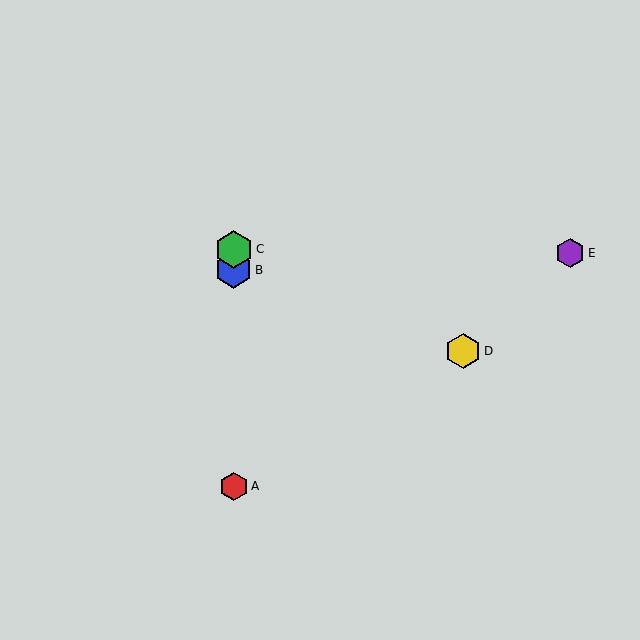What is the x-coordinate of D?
Object D is at x≈463.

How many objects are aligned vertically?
3 objects (A, B, C) are aligned vertically.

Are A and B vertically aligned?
Yes, both are at x≈234.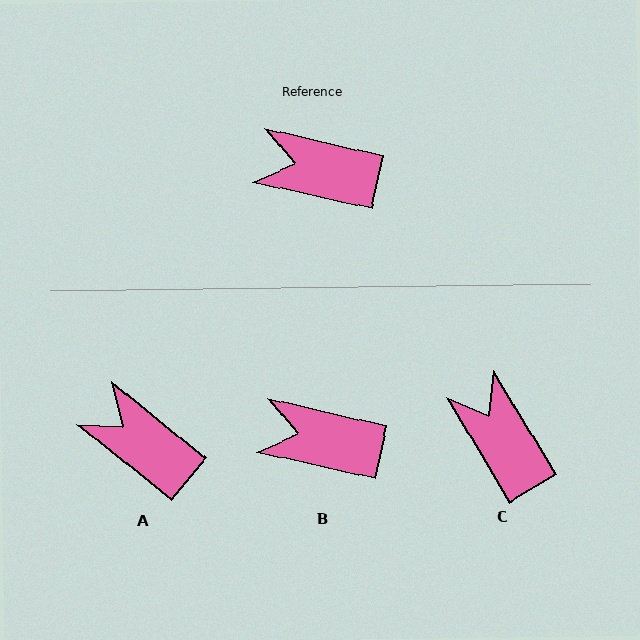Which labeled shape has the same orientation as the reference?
B.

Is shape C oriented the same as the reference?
No, it is off by about 46 degrees.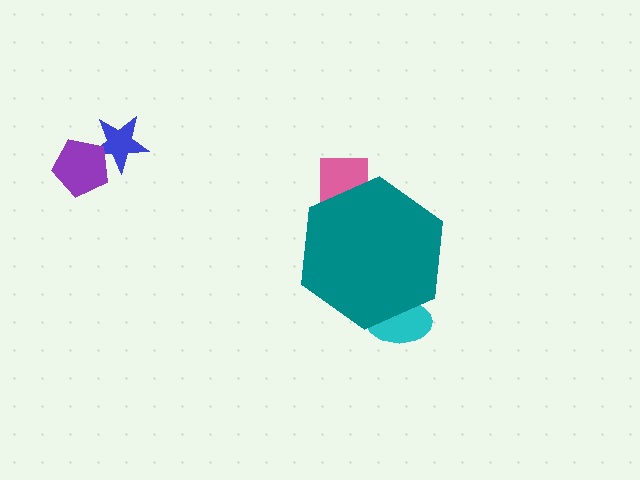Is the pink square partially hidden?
Yes, the pink square is partially hidden behind the teal hexagon.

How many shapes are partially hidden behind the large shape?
2 shapes are partially hidden.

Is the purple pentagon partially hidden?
No, the purple pentagon is fully visible.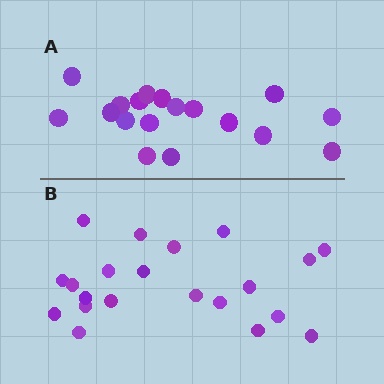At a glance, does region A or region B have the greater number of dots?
Region B (the bottom region) has more dots.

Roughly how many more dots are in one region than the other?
Region B has just a few more — roughly 2 or 3 more dots than region A.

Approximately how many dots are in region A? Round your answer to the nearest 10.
About 20 dots. (The exact count is 18, which rounds to 20.)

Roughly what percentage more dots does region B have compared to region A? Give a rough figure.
About 15% more.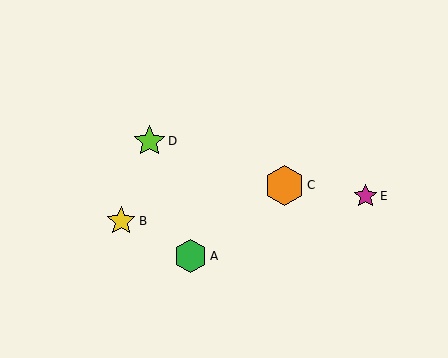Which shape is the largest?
The orange hexagon (labeled C) is the largest.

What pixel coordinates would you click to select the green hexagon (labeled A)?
Click at (190, 256) to select the green hexagon A.